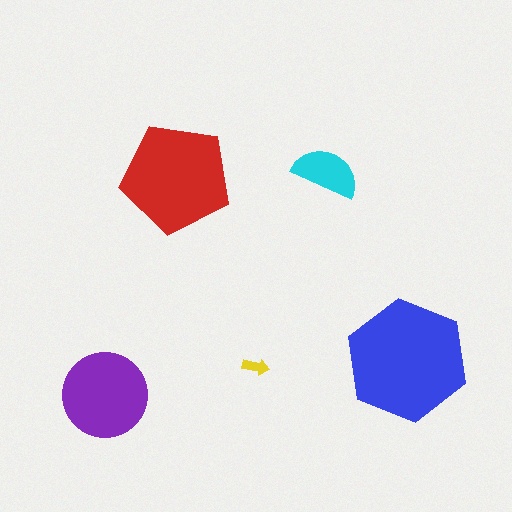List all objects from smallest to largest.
The yellow arrow, the cyan semicircle, the purple circle, the red pentagon, the blue hexagon.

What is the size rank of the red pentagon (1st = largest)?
2nd.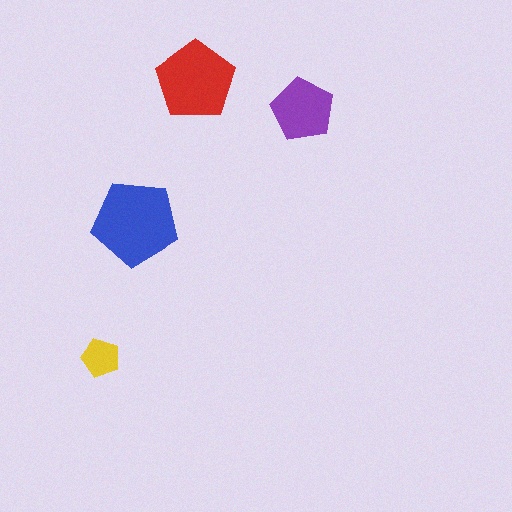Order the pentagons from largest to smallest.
the blue one, the red one, the purple one, the yellow one.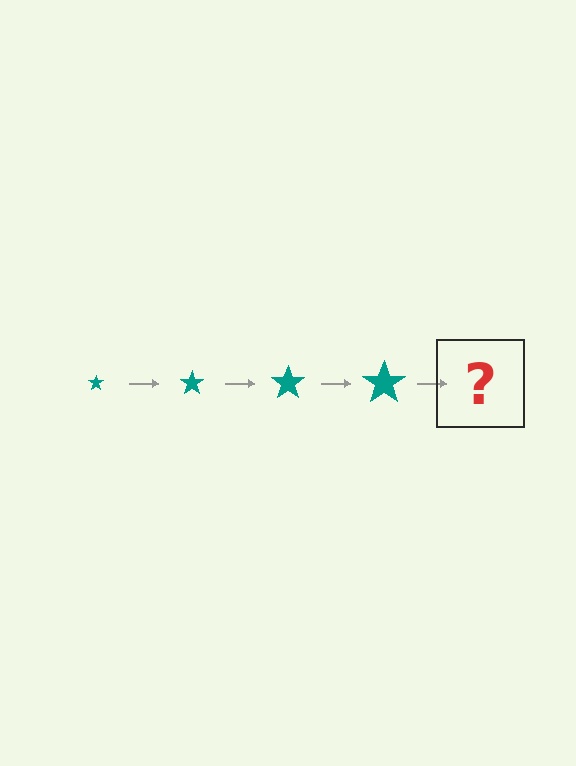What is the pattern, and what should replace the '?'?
The pattern is that the star gets progressively larger each step. The '?' should be a teal star, larger than the previous one.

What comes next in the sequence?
The next element should be a teal star, larger than the previous one.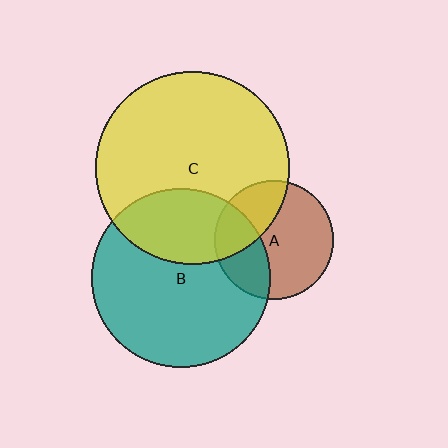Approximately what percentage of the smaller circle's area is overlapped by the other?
Approximately 30%.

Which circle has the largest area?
Circle C (yellow).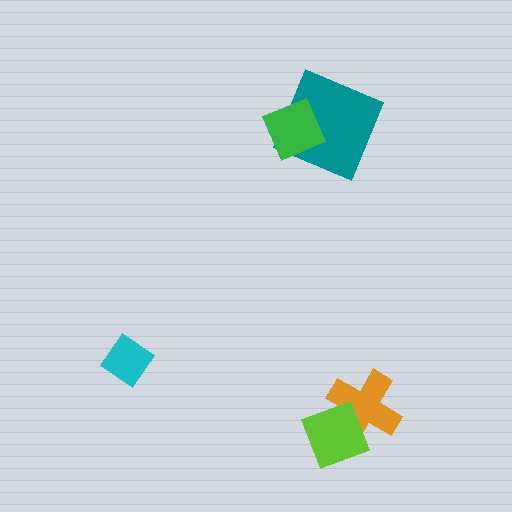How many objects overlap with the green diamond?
1 object overlaps with the green diamond.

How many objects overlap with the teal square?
1 object overlaps with the teal square.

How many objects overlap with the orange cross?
1 object overlaps with the orange cross.